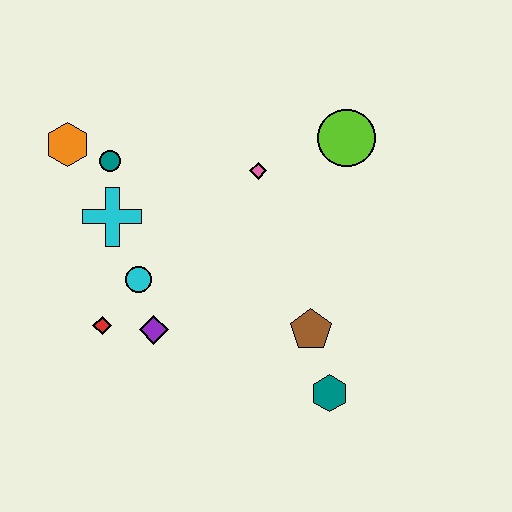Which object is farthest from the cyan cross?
The teal hexagon is farthest from the cyan cross.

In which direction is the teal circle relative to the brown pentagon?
The teal circle is to the left of the brown pentagon.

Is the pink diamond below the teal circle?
Yes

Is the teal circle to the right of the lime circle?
No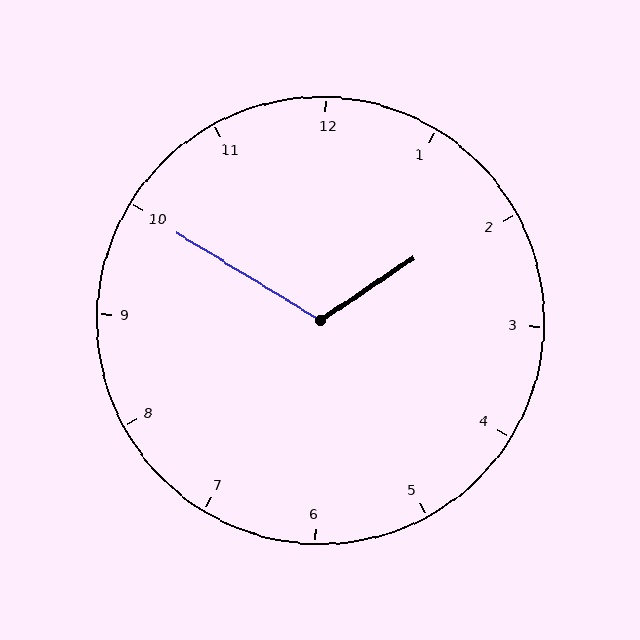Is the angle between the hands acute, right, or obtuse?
It is obtuse.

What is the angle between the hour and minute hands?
Approximately 115 degrees.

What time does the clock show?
1:50.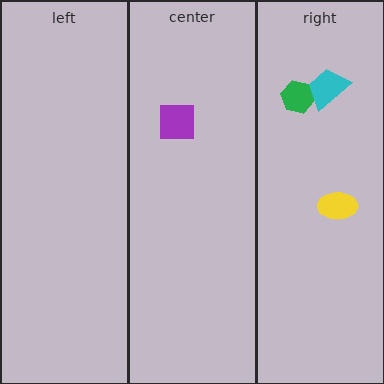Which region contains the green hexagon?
The right region.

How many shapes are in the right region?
3.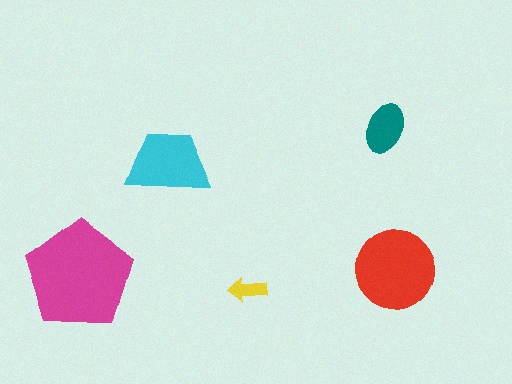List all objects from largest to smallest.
The magenta pentagon, the red circle, the cyan trapezoid, the teal ellipse, the yellow arrow.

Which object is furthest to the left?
The magenta pentagon is leftmost.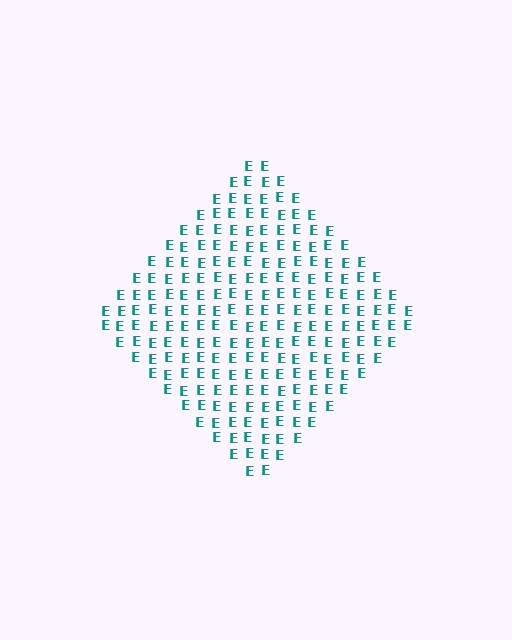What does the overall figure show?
The overall figure shows a diamond.